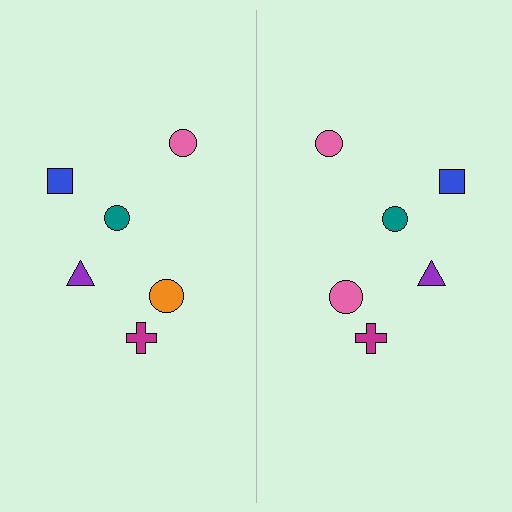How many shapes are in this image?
There are 12 shapes in this image.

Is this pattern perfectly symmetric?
No, the pattern is not perfectly symmetric. The pink circle on the right side breaks the symmetry — its mirror counterpart is orange.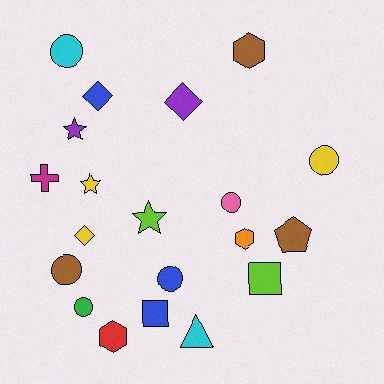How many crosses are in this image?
There is 1 cross.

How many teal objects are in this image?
There are no teal objects.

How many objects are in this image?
There are 20 objects.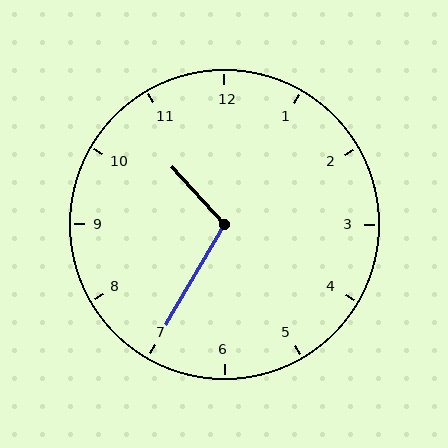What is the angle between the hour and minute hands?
Approximately 108 degrees.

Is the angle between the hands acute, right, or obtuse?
It is obtuse.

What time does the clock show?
10:35.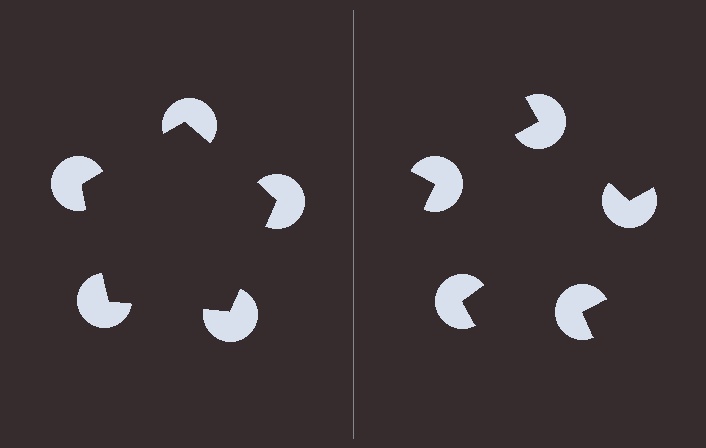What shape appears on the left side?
An illusory pentagon.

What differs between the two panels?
The pac-man discs are positioned identically on both sides; only the wedge orientations differ. On the left they align to a pentagon; on the right they are misaligned.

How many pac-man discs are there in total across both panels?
10 — 5 on each side.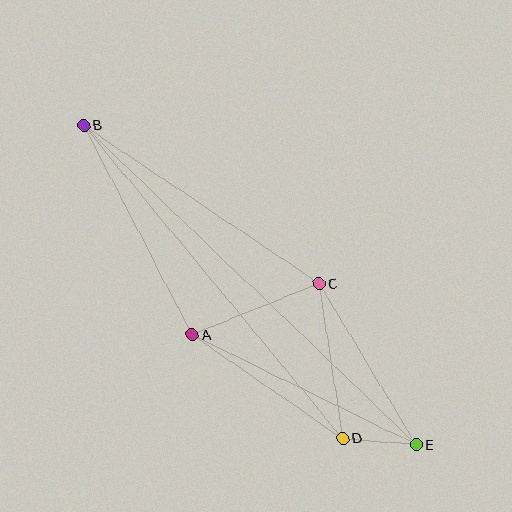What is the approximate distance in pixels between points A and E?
The distance between A and E is approximately 249 pixels.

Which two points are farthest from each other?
Points B and E are farthest from each other.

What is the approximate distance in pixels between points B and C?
The distance between B and C is approximately 283 pixels.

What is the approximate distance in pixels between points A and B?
The distance between A and B is approximately 236 pixels.